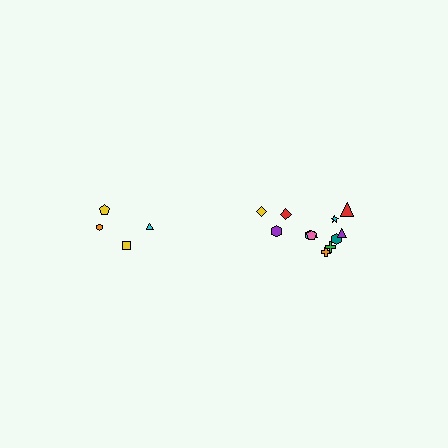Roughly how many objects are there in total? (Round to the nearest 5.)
Roughly 15 objects in total.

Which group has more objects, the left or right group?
The right group.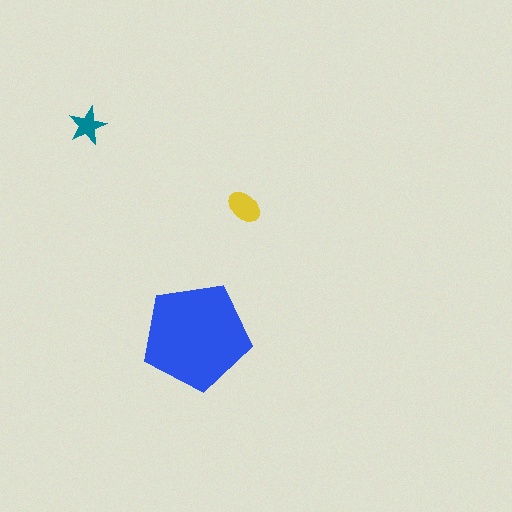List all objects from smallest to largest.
The teal star, the yellow ellipse, the blue pentagon.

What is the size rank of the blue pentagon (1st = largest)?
1st.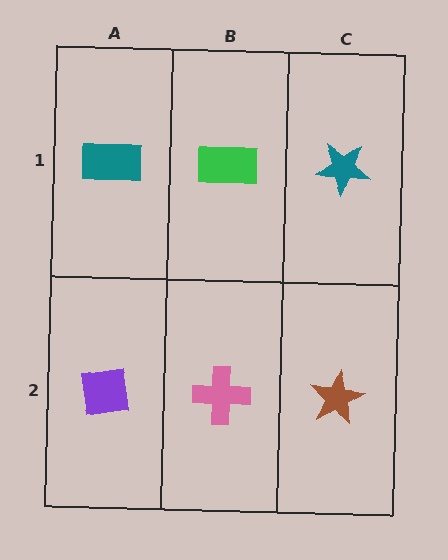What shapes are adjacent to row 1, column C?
A brown star (row 2, column C), a green rectangle (row 1, column B).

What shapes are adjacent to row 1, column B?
A pink cross (row 2, column B), a teal rectangle (row 1, column A), a teal star (row 1, column C).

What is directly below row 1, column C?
A brown star.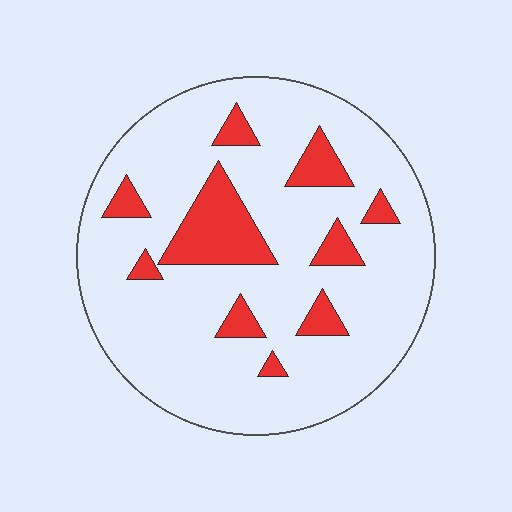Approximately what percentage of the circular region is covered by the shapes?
Approximately 15%.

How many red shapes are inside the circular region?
10.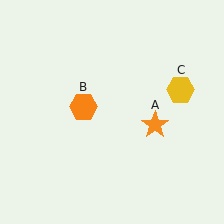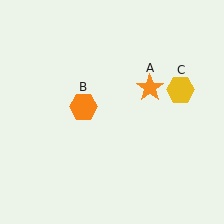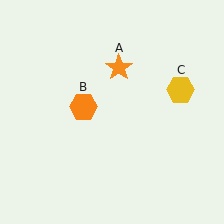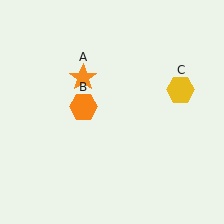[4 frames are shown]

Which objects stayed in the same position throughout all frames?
Orange hexagon (object B) and yellow hexagon (object C) remained stationary.